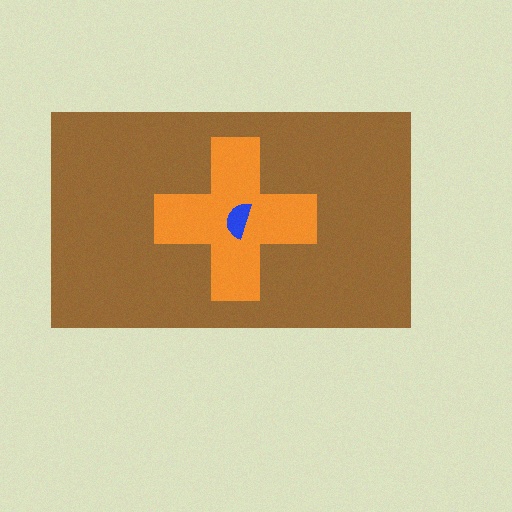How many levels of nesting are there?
3.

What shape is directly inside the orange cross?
The blue semicircle.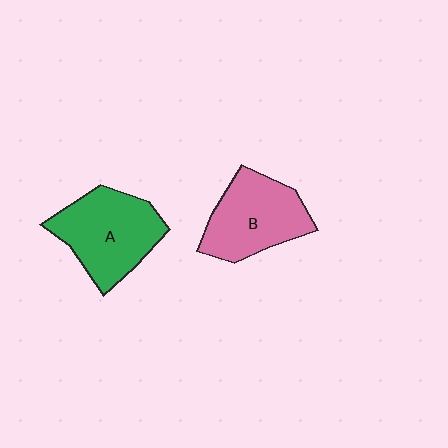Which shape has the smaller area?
Shape B (pink).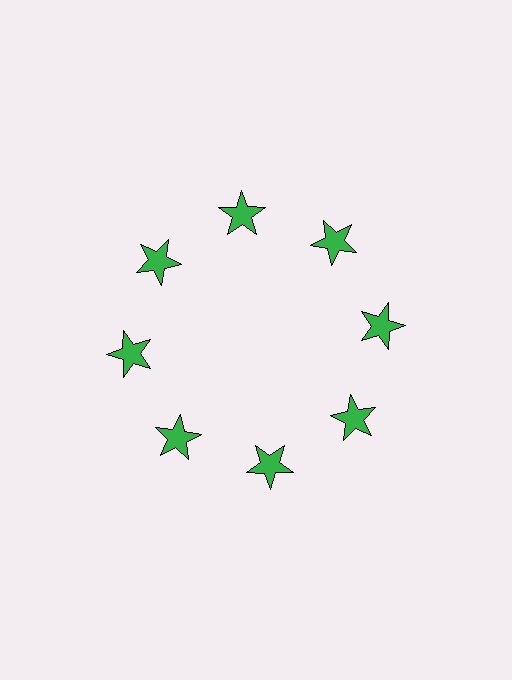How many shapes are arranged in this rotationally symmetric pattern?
There are 8 shapes, arranged in 8 groups of 1.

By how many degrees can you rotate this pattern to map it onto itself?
The pattern maps onto itself every 45 degrees of rotation.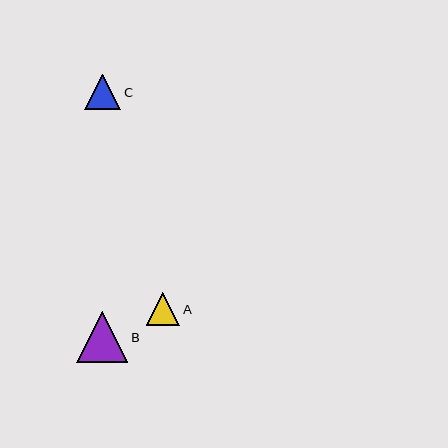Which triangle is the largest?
Triangle B is the largest with a size of approximately 51 pixels.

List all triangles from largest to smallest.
From largest to smallest: B, C, A.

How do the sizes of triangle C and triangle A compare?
Triangle C and triangle A are approximately the same size.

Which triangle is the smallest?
Triangle A is the smallest with a size of approximately 33 pixels.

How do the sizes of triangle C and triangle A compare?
Triangle C and triangle A are approximately the same size.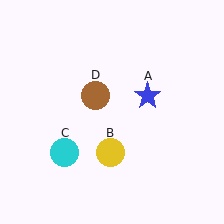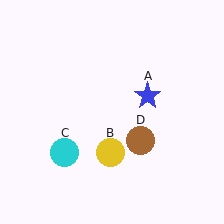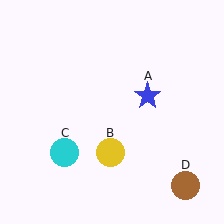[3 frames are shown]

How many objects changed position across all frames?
1 object changed position: brown circle (object D).